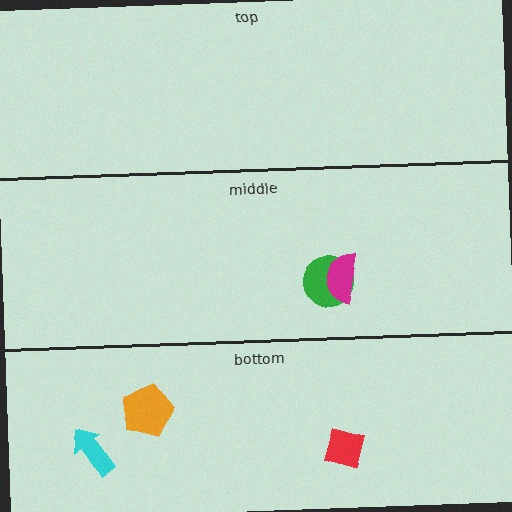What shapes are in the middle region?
The green circle, the magenta semicircle.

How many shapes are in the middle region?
2.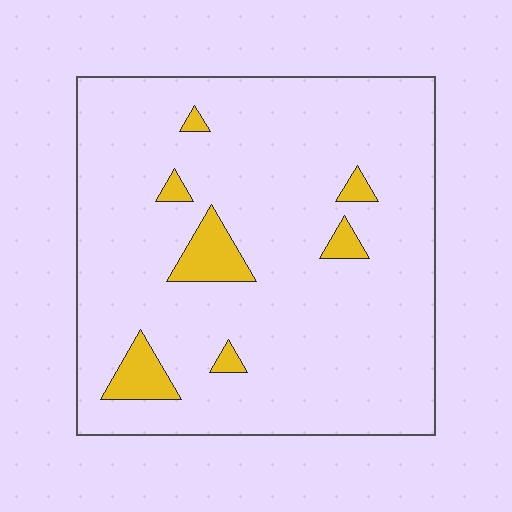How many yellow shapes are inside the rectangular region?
7.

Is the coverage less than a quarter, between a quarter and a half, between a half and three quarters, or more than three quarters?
Less than a quarter.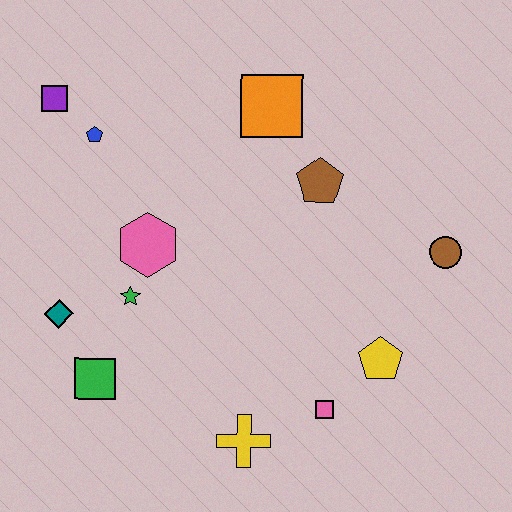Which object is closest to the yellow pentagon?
The pink square is closest to the yellow pentagon.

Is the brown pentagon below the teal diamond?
No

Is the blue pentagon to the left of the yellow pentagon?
Yes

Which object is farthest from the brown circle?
The purple square is farthest from the brown circle.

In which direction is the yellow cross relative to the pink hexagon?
The yellow cross is below the pink hexagon.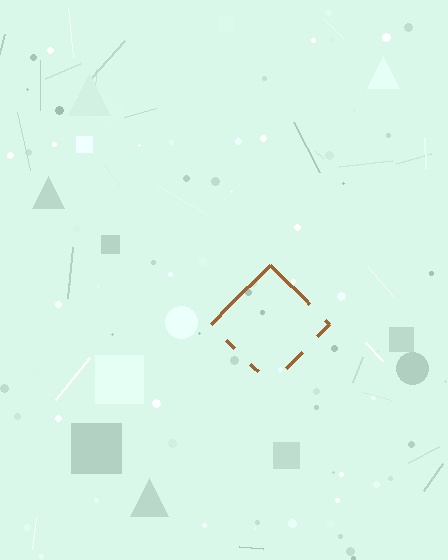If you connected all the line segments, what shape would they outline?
They would outline a diamond.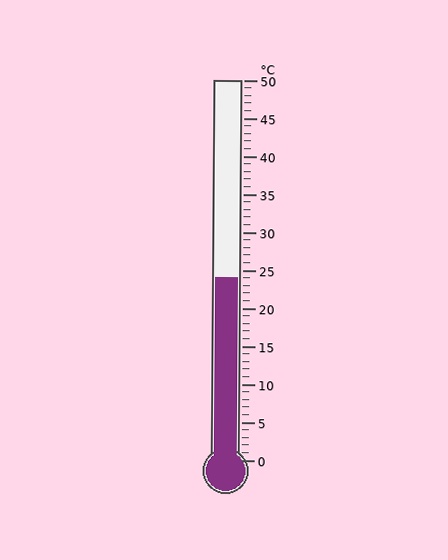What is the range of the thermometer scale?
The thermometer scale ranges from 0°C to 50°C.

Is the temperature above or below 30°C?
The temperature is below 30°C.